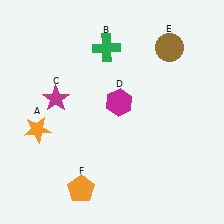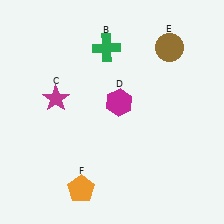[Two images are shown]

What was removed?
The orange star (A) was removed in Image 2.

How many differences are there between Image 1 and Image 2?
There is 1 difference between the two images.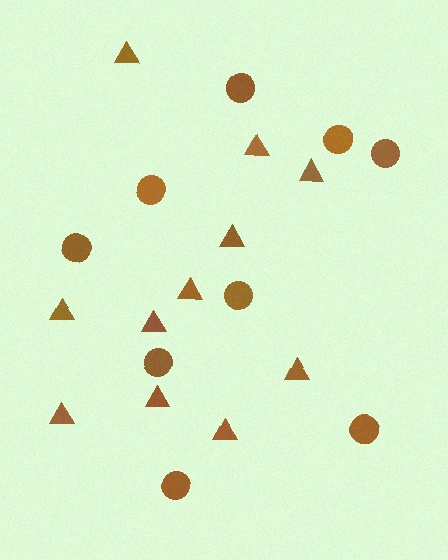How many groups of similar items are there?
There are 2 groups: one group of circles (9) and one group of triangles (11).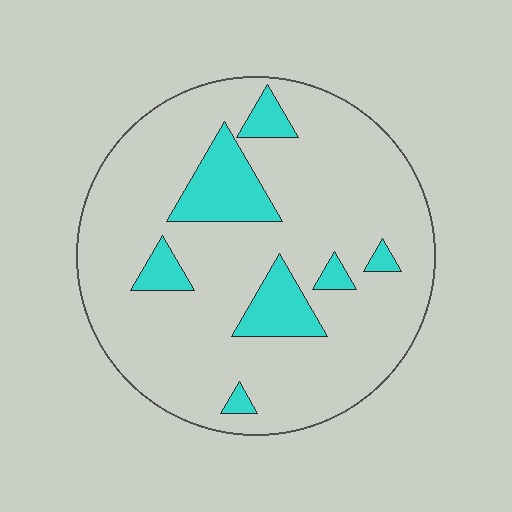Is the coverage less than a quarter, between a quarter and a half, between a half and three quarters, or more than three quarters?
Less than a quarter.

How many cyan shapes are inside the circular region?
7.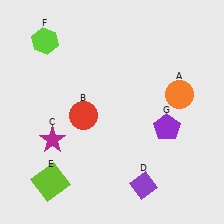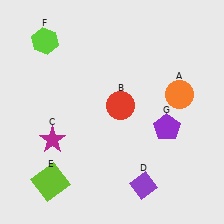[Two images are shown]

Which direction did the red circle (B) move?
The red circle (B) moved right.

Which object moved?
The red circle (B) moved right.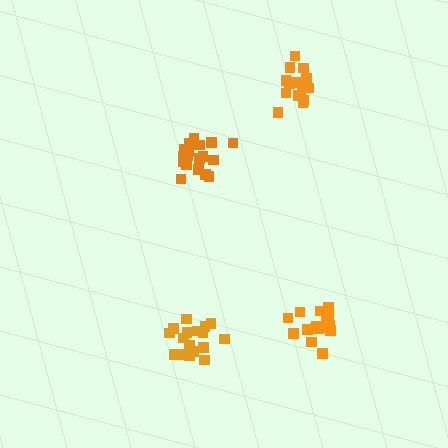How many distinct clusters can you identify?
There are 4 distinct clusters.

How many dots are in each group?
Group 1: 19 dots, Group 2: 16 dots, Group 3: 18 dots, Group 4: 17 dots (70 total).